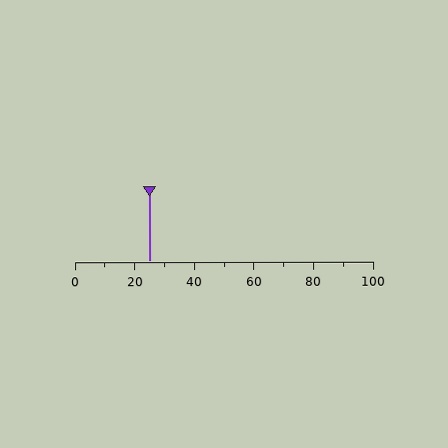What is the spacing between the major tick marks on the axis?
The major ticks are spaced 20 apart.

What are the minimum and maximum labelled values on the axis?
The axis runs from 0 to 100.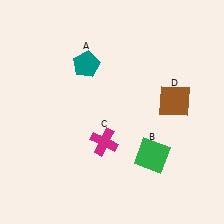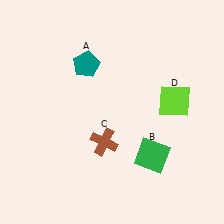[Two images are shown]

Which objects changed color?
C changed from magenta to brown. D changed from brown to lime.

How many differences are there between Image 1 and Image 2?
There are 2 differences between the two images.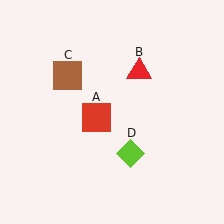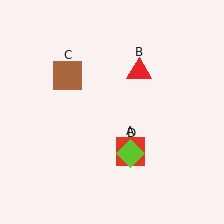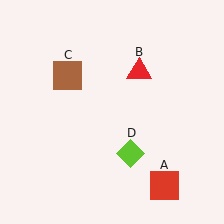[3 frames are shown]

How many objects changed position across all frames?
1 object changed position: red square (object A).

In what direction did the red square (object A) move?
The red square (object A) moved down and to the right.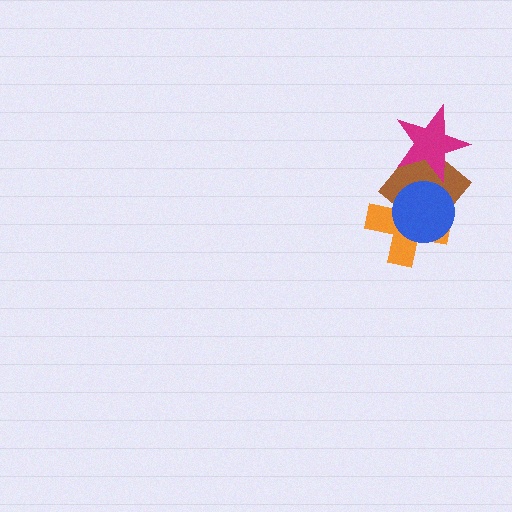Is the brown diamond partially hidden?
Yes, it is partially covered by another shape.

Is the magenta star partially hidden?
No, no other shape covers it.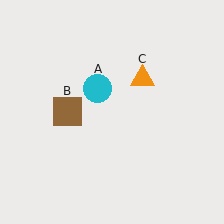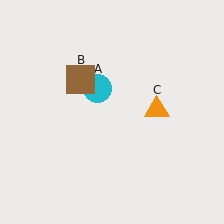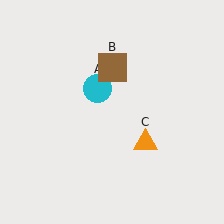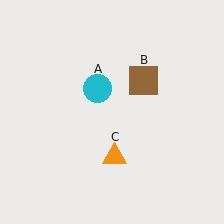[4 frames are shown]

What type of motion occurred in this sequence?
The brown square (object B), orange triangle (object C) rotated clockwise around the center of the scene.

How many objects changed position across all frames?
2 objects changed position: brown square (object B), orange triangle (object C).